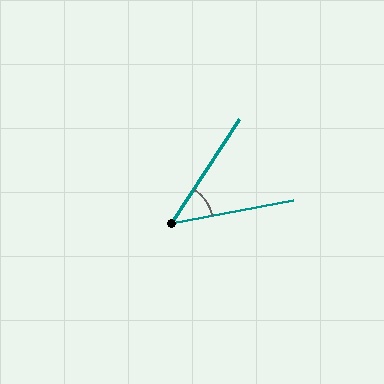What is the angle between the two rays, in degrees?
Approximately 46 degrees.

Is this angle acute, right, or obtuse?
It is acute.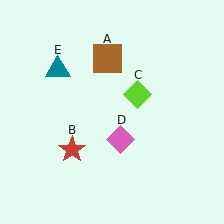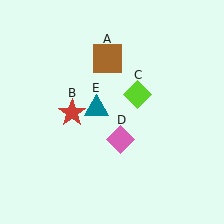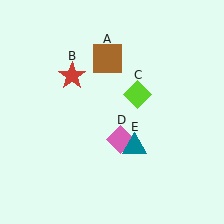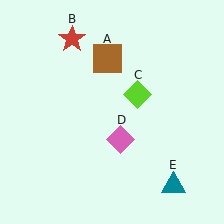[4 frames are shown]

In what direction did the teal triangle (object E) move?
The teal triangle (object E) moved down and to the right.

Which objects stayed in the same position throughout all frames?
Brown square (object A) and lime diamond (object C) and pink diamond (object D) remained stationary.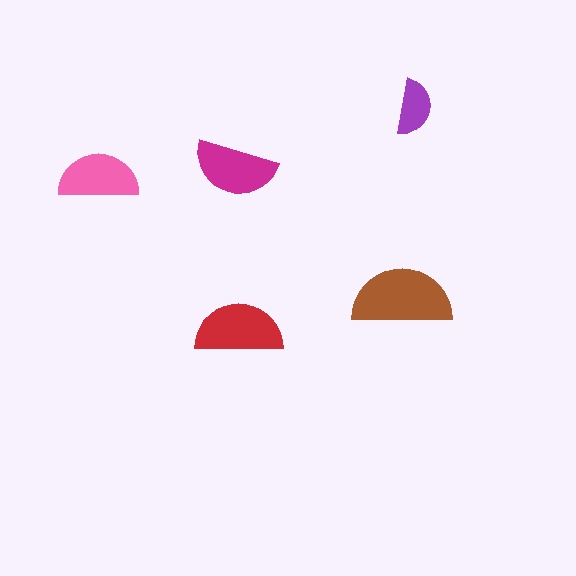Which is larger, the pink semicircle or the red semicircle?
The red one.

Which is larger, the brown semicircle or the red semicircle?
The brown one.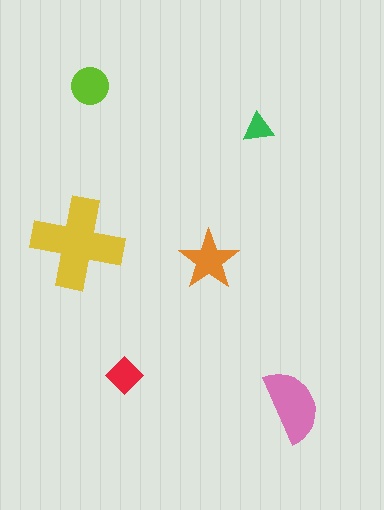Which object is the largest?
The yellow cross.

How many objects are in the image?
There are 6 objects in the image.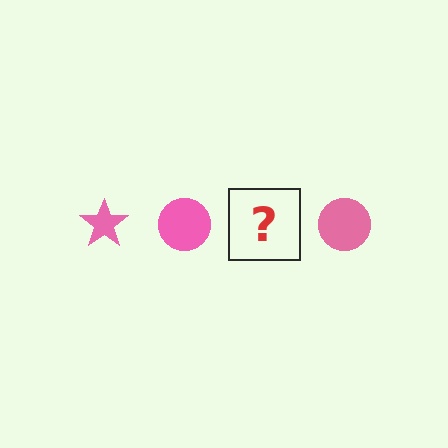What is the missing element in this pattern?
The missing element is a pink star.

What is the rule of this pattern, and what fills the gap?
The rule is that the pattern cycles through star, circle shapes in pink. The gap should be filled with a pink star.